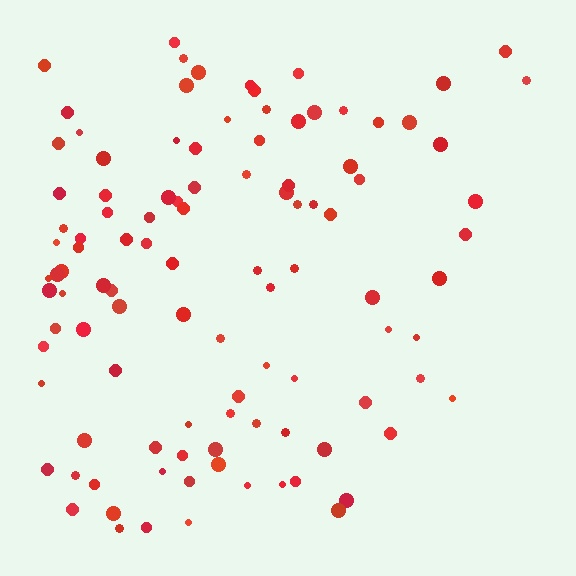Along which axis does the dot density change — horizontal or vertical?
Horizontal.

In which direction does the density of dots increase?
From right to left, with the left side densest.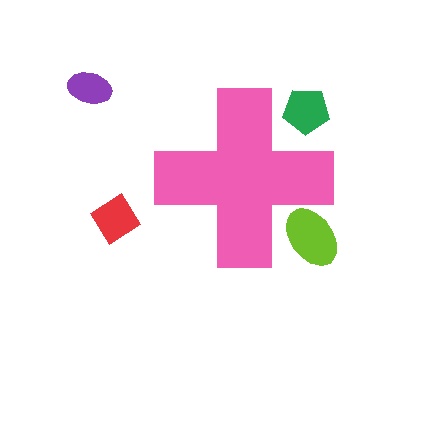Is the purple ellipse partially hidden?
No, the purple ellipse is fully visible.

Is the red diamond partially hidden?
No, the red diamond is fully visible.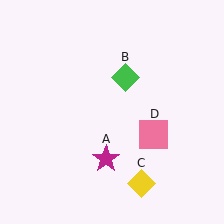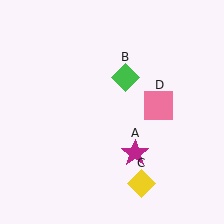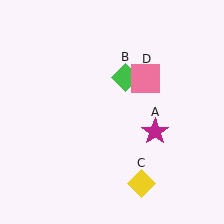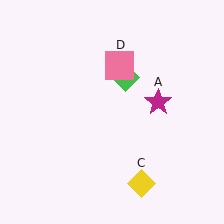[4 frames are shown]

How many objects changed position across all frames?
2 objects changed position: magenta star (object A), pink square (object D).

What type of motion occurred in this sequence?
The magenta star (object A), pink square (object D) rotated counterclockwise around the center of the scene.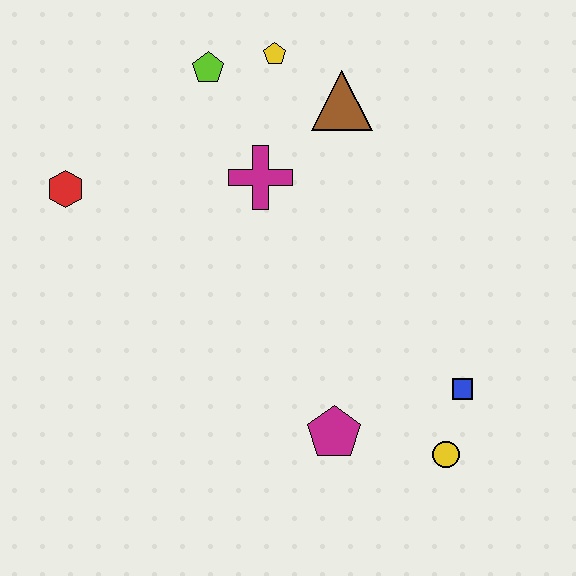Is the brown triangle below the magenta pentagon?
No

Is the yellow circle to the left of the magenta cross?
No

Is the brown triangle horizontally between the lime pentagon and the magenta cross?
No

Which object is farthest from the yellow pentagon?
The yellow circle is farthest from the yellow pentagon.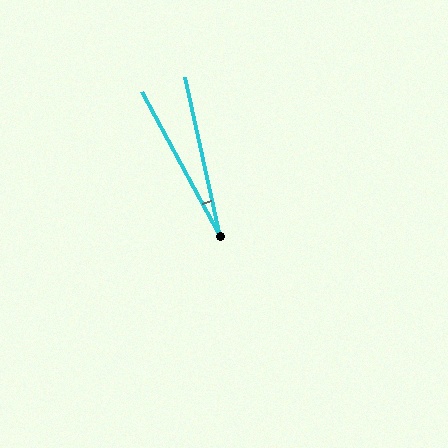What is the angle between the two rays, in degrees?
Approximately 16 degrees.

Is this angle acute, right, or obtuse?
It is acute.